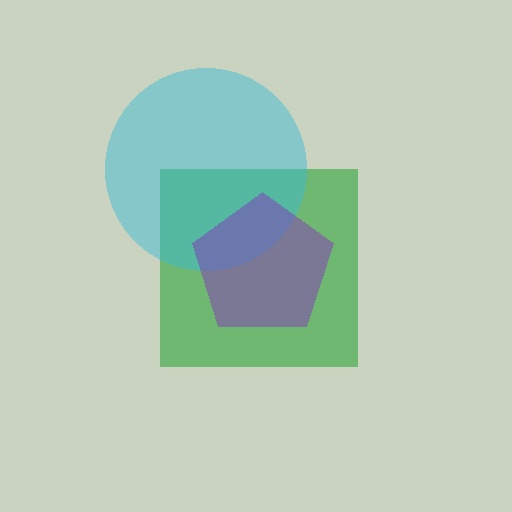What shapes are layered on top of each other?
The layered shapes are: a green square, a cyan circle, a purple pentagon.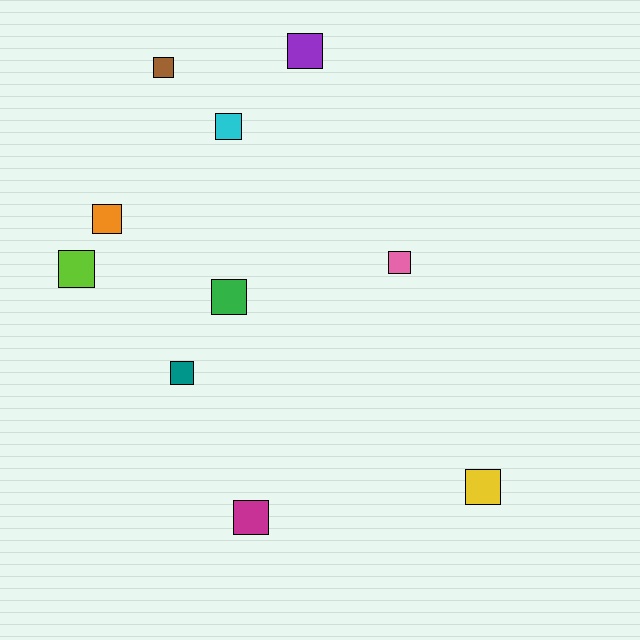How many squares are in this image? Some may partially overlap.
There are 10 squares.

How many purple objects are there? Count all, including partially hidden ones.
There is 1 purple object.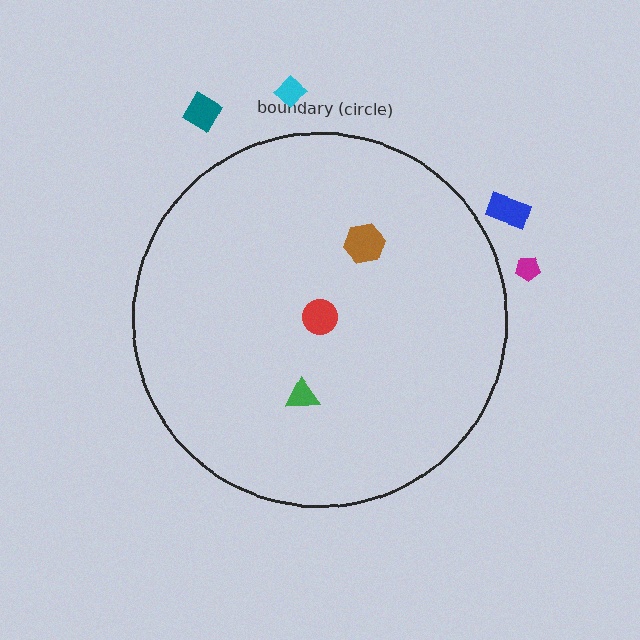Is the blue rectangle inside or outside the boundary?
Outside.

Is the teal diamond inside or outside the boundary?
Outside.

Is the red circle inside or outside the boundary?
Inside.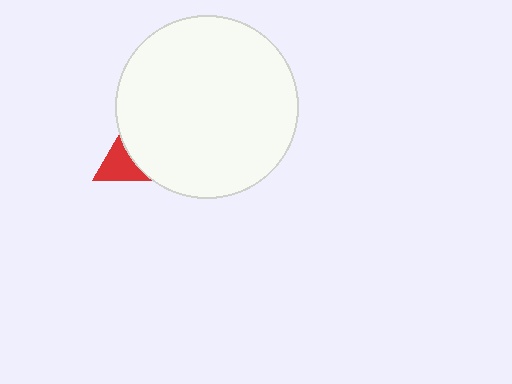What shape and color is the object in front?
The object in front is a white circle.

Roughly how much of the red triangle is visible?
A small part of it is visible (roughly 32%).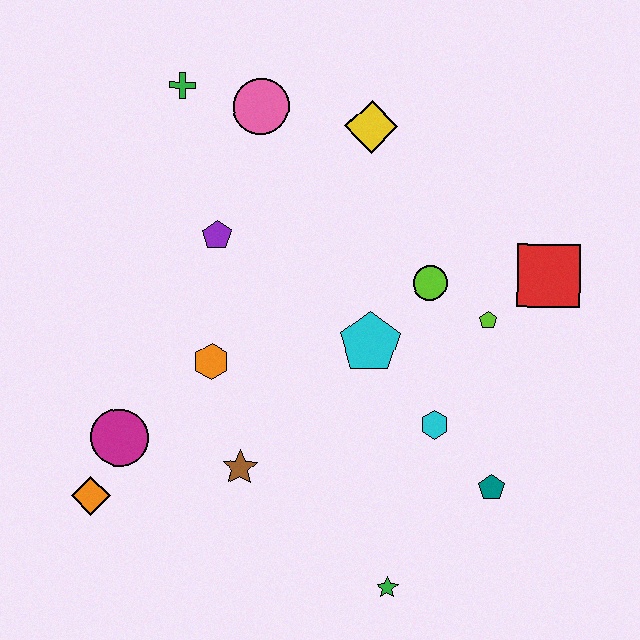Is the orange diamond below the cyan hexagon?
Yes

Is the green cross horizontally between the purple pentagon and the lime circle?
No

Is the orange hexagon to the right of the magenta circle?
Yes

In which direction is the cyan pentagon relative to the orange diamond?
The cyan pentagon is to the right of the orange diamond.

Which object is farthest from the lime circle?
The orange diamond is farthest from the lime circle.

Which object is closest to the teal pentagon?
The cyan hexagon is closest to the teal pentagon.